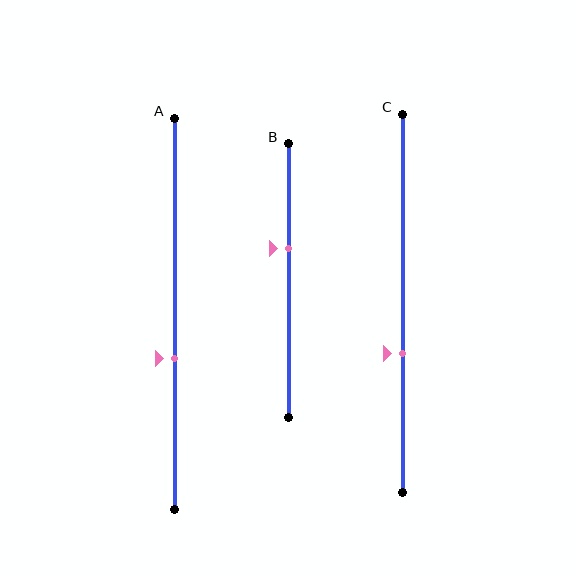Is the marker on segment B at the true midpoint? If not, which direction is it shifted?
No, the marker on segment B is shifted upward by about 12% of the segment length.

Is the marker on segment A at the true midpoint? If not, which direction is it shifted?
No, the marker on segment A is shifted downward by about 11% of the segment length.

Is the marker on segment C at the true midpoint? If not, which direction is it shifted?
No, the marker on segment C is shifted downward by about 13% of the segment length.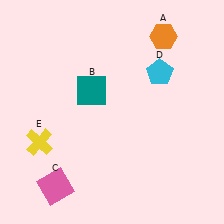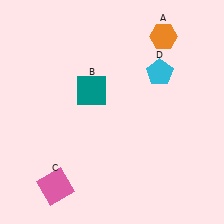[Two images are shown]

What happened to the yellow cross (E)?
The yellow cross (E) was removed in Image 2. It was in the bottom-left area of Image 1.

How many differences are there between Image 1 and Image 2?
There is 1 difference between the two images.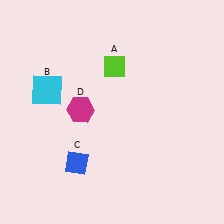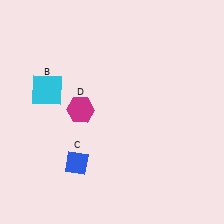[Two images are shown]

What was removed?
The lime diamond (A) was removed in Image 2.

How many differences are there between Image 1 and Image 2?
There is 1 difference between the two images.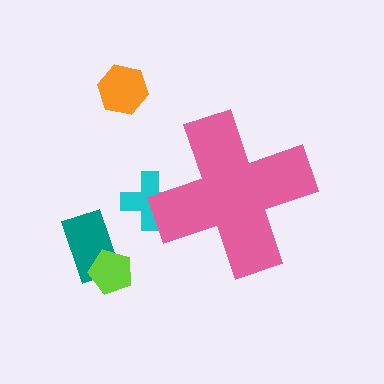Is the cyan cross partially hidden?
Yes, the cyan cross is partially hidden behind the pink cross.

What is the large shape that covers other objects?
A pink cross.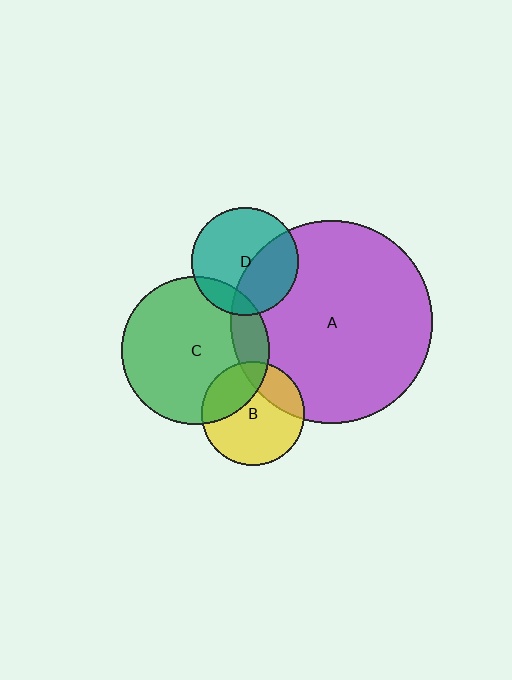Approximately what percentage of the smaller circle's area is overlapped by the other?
Approximately 15%.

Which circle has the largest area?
Circle A (purple).